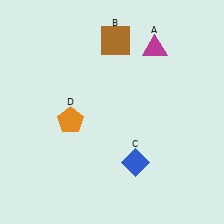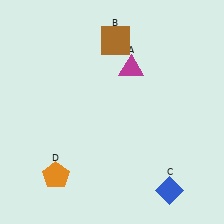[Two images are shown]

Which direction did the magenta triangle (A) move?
The magenta triangle (A) moved left.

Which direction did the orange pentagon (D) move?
The orange pentagon (D) moved down.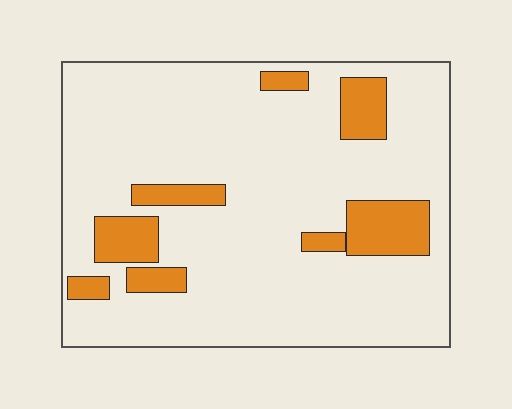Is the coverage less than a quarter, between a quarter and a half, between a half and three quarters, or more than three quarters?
Less than a quarter.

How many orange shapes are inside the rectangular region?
8.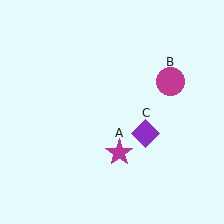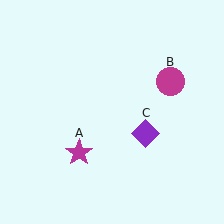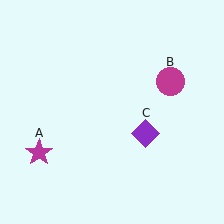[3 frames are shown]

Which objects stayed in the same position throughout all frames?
Magenta circle (object B) and purple diamond (object C) remained stationary.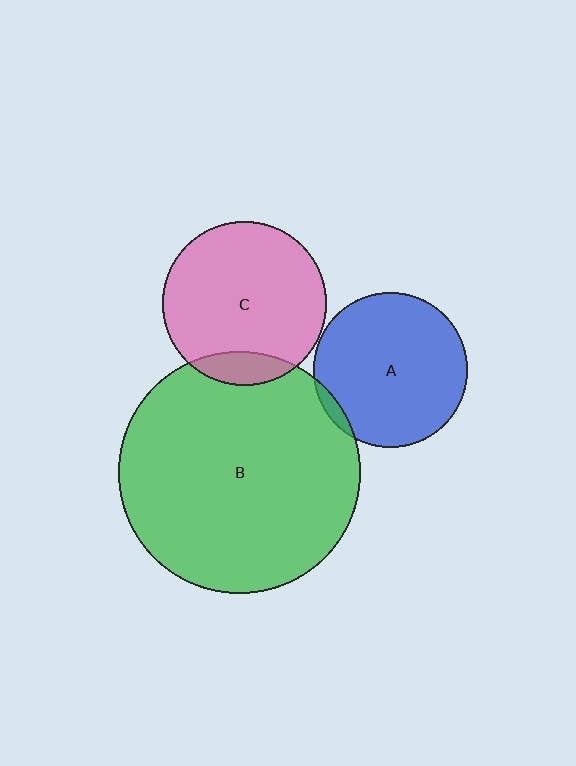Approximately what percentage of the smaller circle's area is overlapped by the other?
Approximately 10%.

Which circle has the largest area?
Circle B (green).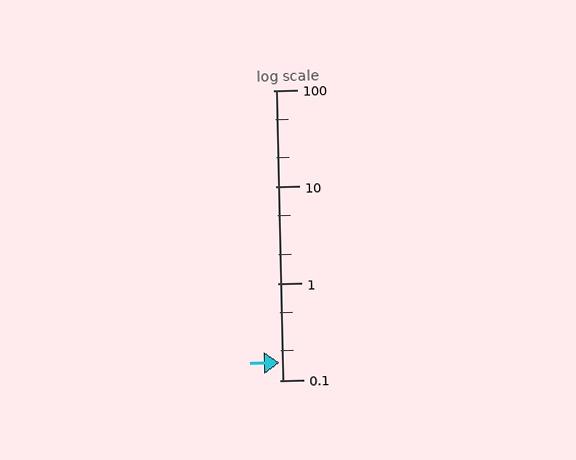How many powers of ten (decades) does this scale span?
The scale spans 3 decades, from 0.1 to 100.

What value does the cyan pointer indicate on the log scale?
The pointer indicates approximately 0.15.